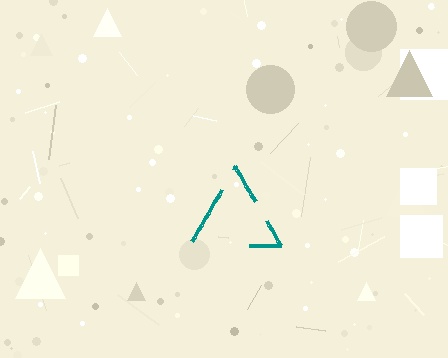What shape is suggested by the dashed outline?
The dashed outline suggests a triangle.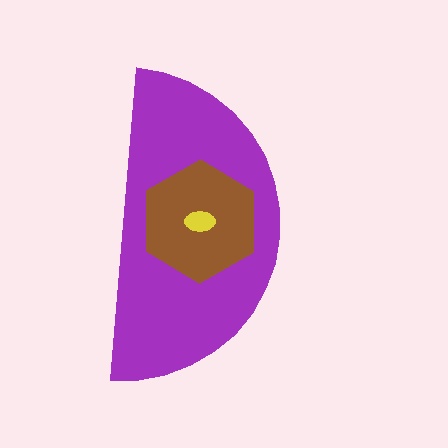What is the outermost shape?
The purple semicircle.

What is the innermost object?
The yellow ellipse.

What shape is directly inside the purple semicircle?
The brown hexagon.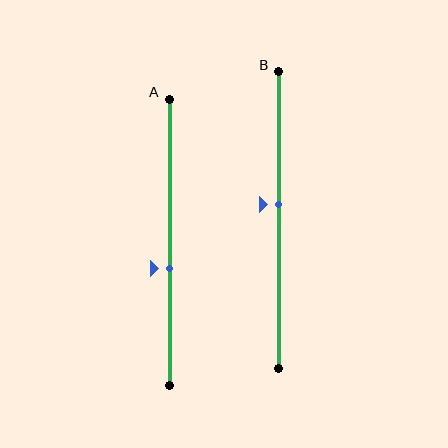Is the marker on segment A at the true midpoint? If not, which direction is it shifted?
No, the marker on segment A is shifted downward by about 9% of the segment length.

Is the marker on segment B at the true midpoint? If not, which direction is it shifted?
No, the marker on segment B is shifted upward by about 5% of the segment length.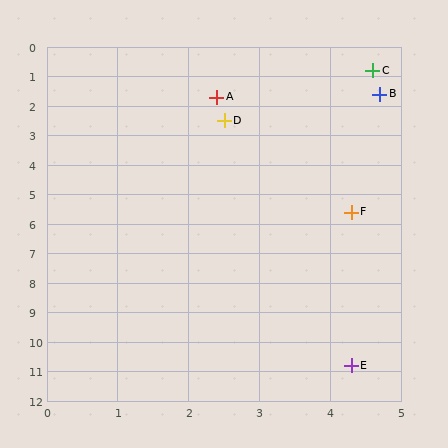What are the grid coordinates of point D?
Point D is at approximately (2.5, 2.5).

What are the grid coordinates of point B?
Point B is at approximately (4.7, 1.6).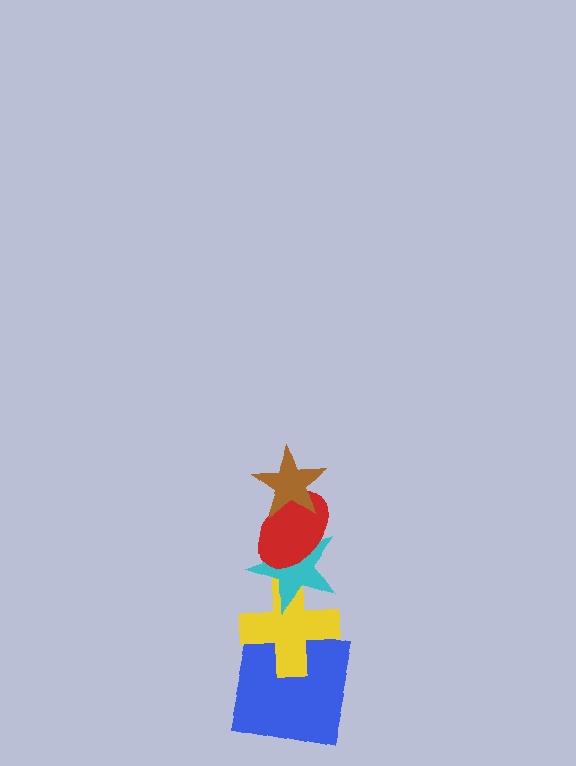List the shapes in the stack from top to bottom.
From top to bottom: the brown star, the red ellipse, the cyan star, the yellow cross, the blue square.